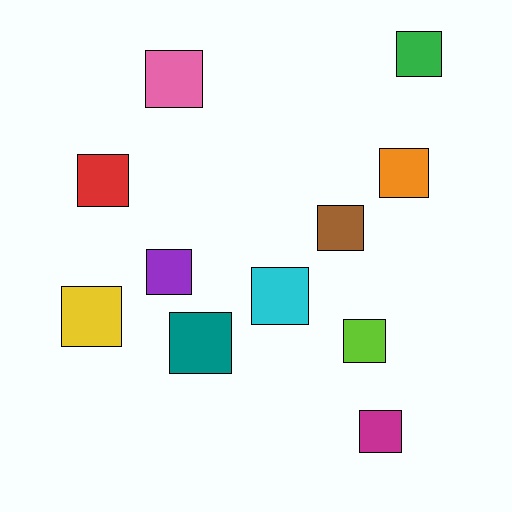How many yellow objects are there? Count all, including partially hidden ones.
There is 1 yellow object.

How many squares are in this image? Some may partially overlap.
There are 11 squares.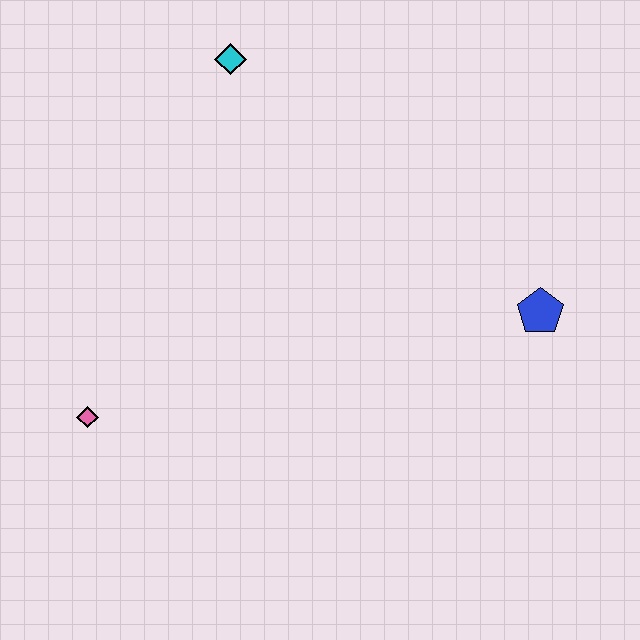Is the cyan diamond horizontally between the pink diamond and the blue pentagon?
Yes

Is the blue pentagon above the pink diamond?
Yes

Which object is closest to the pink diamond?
The cyan diamond is closest to the pink diamond.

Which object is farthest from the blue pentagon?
The pink diamond is farthest from the blue pentagon.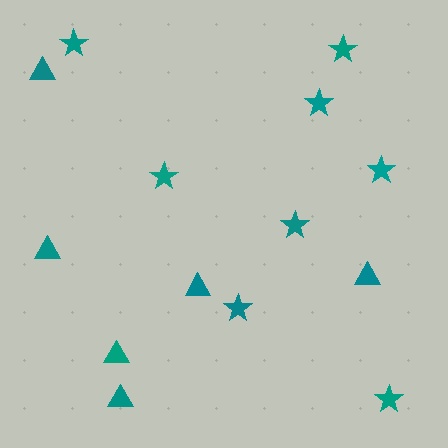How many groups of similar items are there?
There are 2 groups: one group of triangles (6) and one group of stars (8).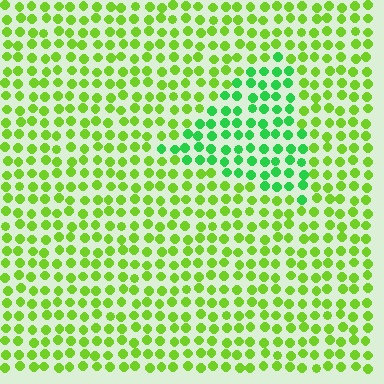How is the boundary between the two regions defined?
The boundary is defined purely by a slight shift in hue (about 38 degrees). Spacing, size, and orientation are identical on both sides.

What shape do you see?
I see a triangle.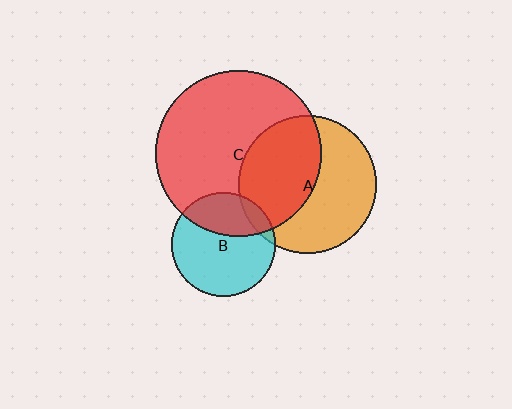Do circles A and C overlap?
Yes.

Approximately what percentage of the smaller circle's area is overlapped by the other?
Approximately 45%.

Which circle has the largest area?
Circle C (red).